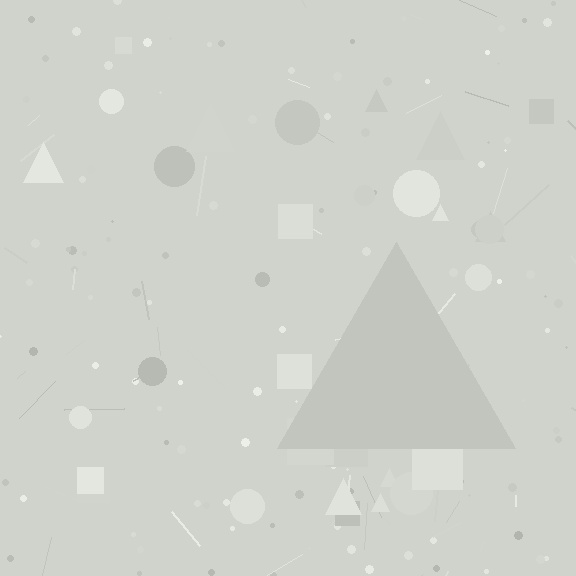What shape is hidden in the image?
A triangle is hidden in the image.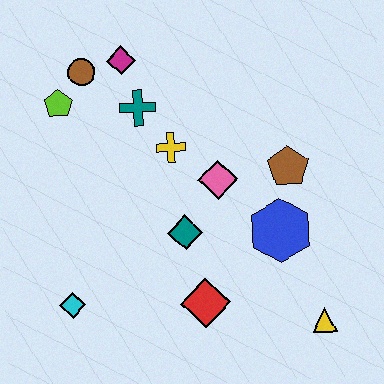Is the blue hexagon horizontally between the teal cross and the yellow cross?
No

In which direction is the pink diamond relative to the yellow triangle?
The pink diamond is above the yellow triangle.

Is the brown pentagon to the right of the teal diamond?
Yes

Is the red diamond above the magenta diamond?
No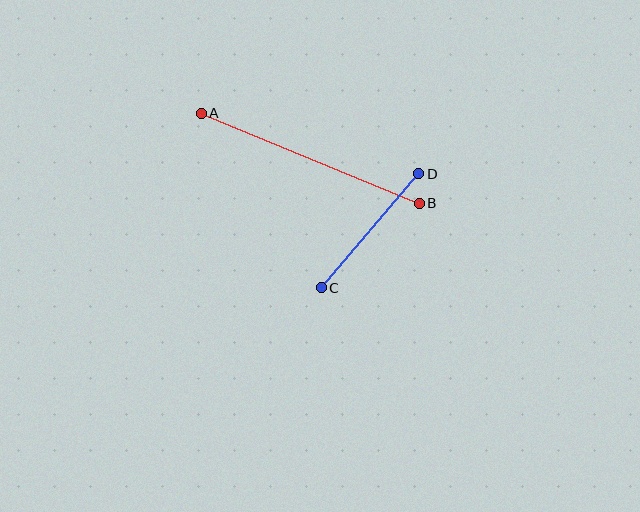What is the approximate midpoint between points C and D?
The midpoint is at approximately (370, 231) pixels.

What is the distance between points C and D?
The distance is approximately 150 pixels.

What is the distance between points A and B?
The distance is approximately 236 pixels.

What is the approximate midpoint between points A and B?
The midpoint is at approximately (310, 158) pixels.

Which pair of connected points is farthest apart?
Points A and B are farthest apart.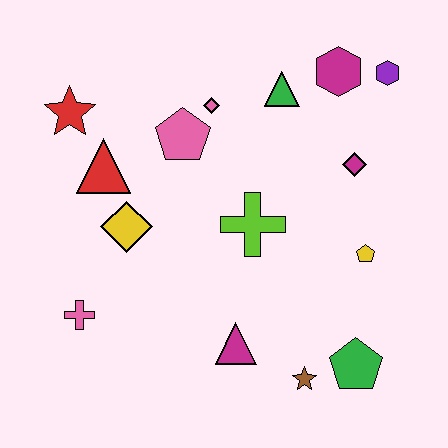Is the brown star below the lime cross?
Yes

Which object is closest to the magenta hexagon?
The purple hexagon is closest to the magenta hexagon.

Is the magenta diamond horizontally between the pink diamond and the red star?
No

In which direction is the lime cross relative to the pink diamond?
The lime cross is below the pink diamond.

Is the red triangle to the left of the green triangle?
Yes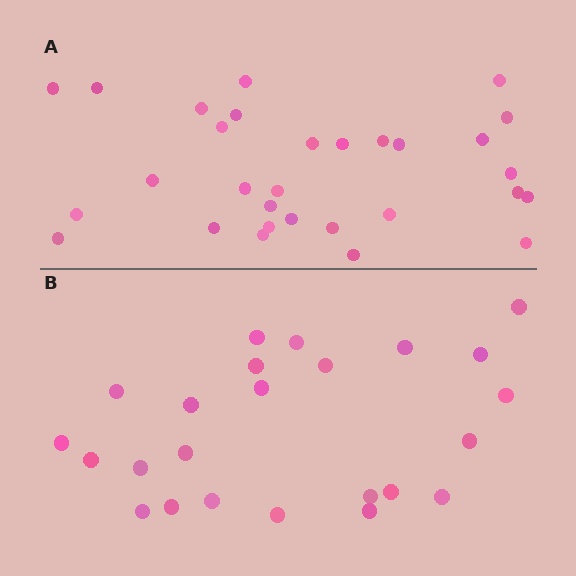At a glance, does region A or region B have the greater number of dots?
Region A (the top region) has more dots.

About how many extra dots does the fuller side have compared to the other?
Region A has about 6 more dots than region B.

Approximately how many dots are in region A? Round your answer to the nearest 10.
About 30 dots.